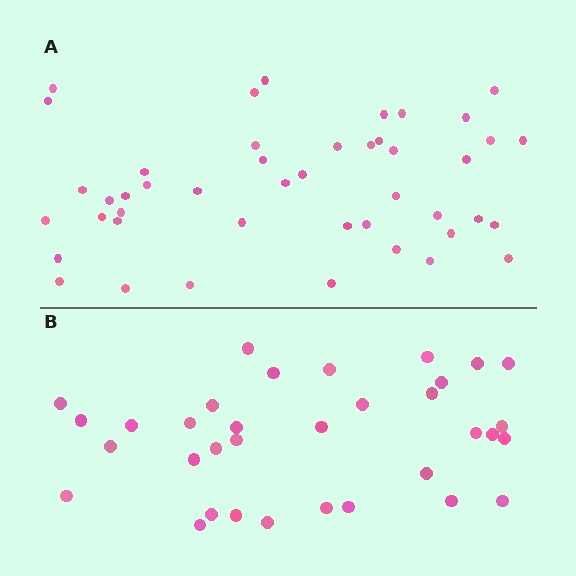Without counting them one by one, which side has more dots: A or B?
Region A (the top region) has more dots.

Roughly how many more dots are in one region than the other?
Region A has roughly 12 or so more dots than region B.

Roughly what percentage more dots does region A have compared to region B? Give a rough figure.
About 30% more.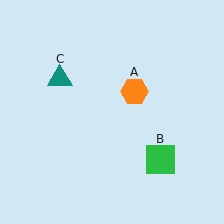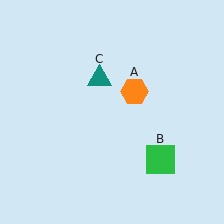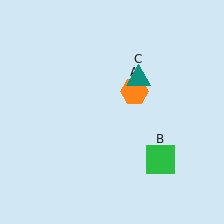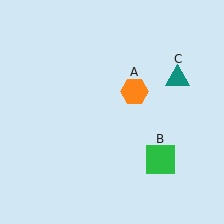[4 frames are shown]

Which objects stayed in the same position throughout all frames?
Orange hexagon (object A) and green square (object B) remained stationary.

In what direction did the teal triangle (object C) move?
The teal triangle (object C) moved right.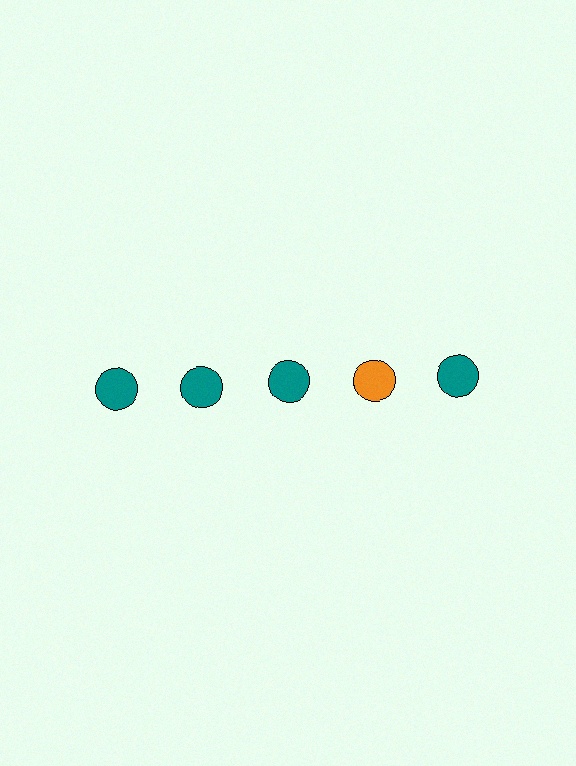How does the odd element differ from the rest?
It has a different color: orange instead of teal.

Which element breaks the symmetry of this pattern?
The orange circle in the top row, second from right column breaks the symmetry. All other shapes are teal circles.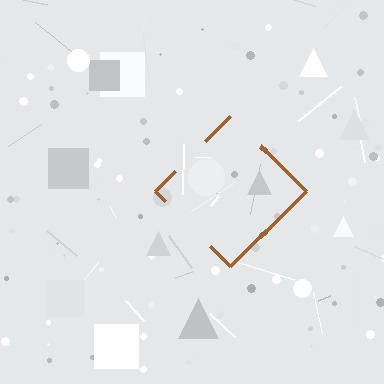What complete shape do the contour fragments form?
The contour fragments form a diamond.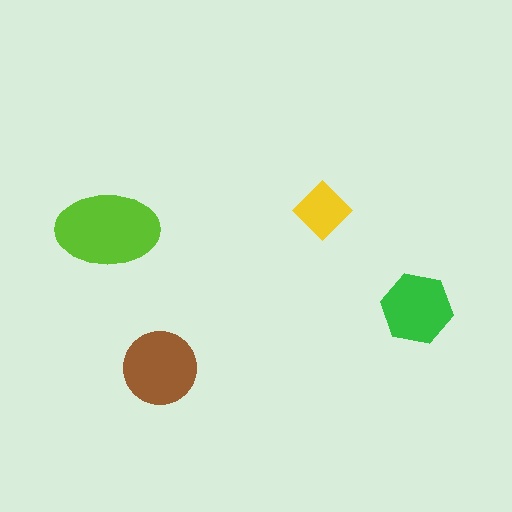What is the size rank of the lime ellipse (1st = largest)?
1st.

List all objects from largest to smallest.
The lime ellipse, the brown circle, the green hexagon, the yellow diamond.